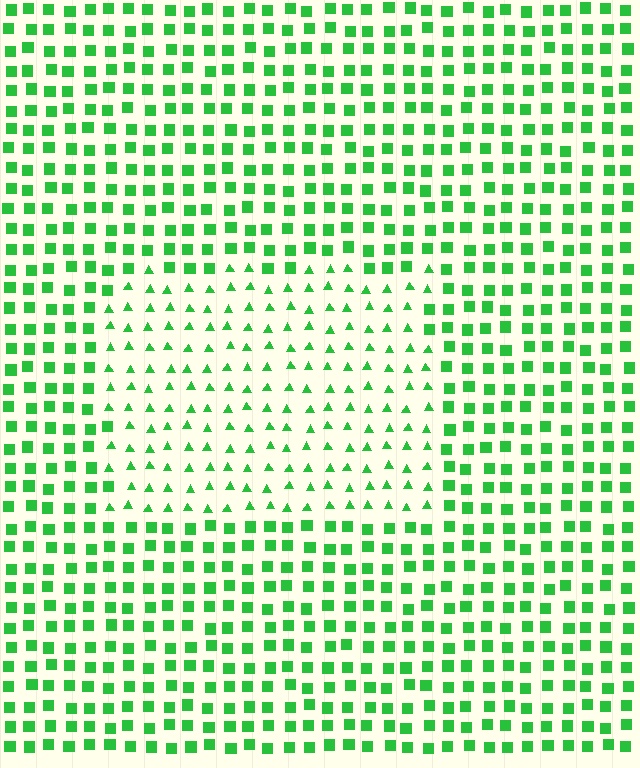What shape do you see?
I see a rectangle.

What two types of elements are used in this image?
The image uses triangles inside the rectangle region and squares outside it.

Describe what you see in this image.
The image is filled with small green elements arranged in a uniform grid. A rectangle-shaped region contains triangles, while the surrounding area contains squares. The boundary is defined purely by the change in element shape.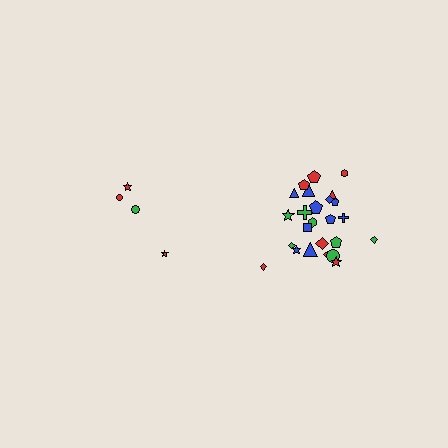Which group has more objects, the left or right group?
The right group.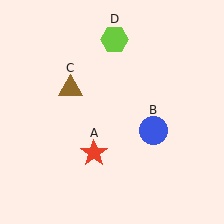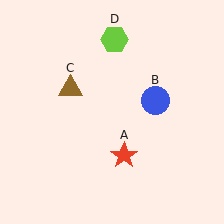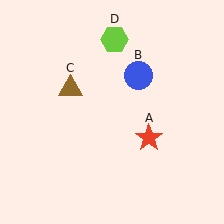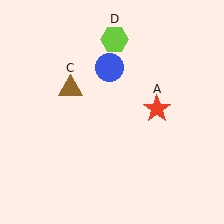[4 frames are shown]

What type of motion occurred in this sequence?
The red star (object A), blue circle (object B) rotated counterclockwise around the center of the scene.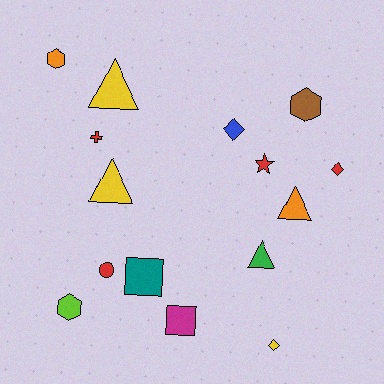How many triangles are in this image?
There are 4 triangles.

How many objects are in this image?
There are 15 objects.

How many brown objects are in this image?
There is 1 brown object.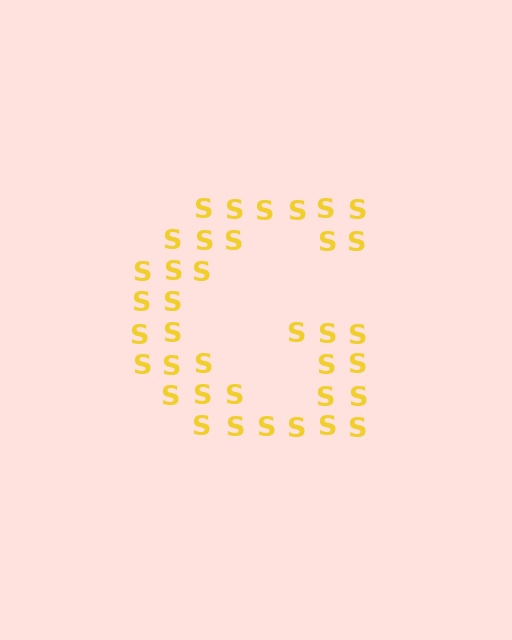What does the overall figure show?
The overall figure shows the letter G.